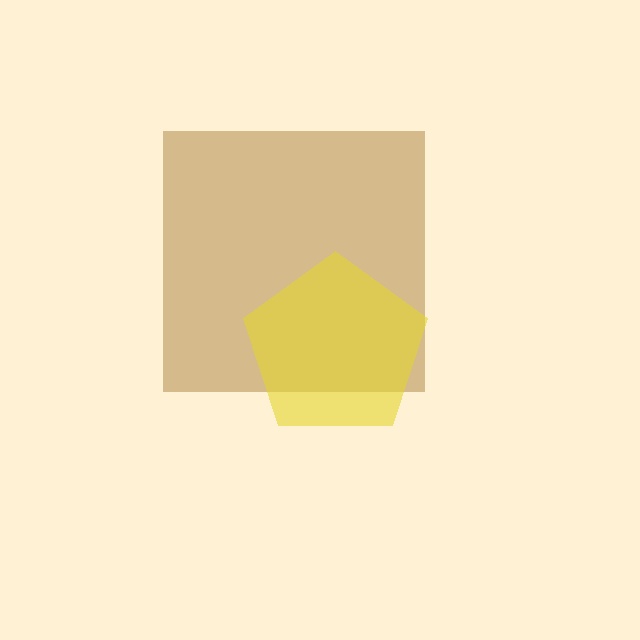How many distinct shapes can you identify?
There are 2 distinct shapes: a brown square, a yellow pentagon.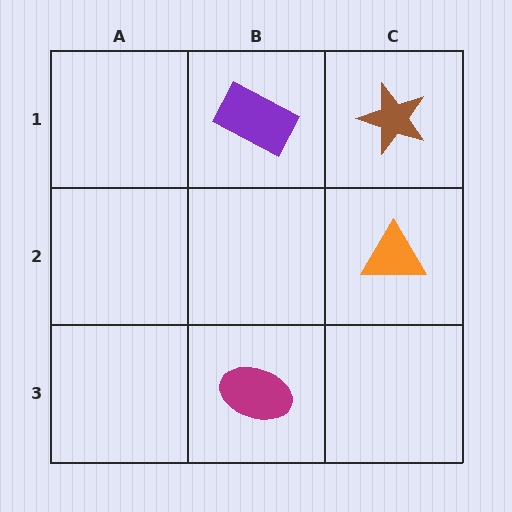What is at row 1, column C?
A brown star.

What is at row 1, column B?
A purple rectangle.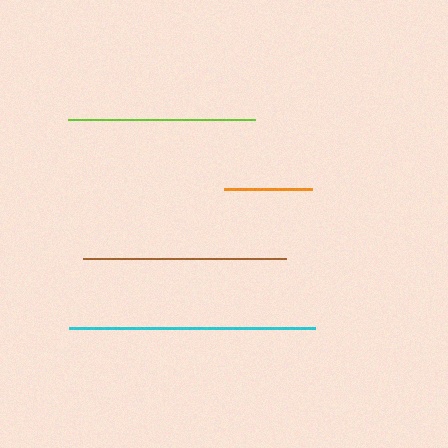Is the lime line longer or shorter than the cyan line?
The cyan line is longer than the lime line.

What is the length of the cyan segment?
The cyan segment is approximately 246 pixels long.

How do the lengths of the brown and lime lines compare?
The brown and lime lines are approximately the same length.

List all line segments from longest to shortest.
From longest to shortest: cyan, brown, lime, orange.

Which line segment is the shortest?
The orange line is the shortest at approximately 88 pixels.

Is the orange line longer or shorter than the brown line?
The brown line is longer than the orange line.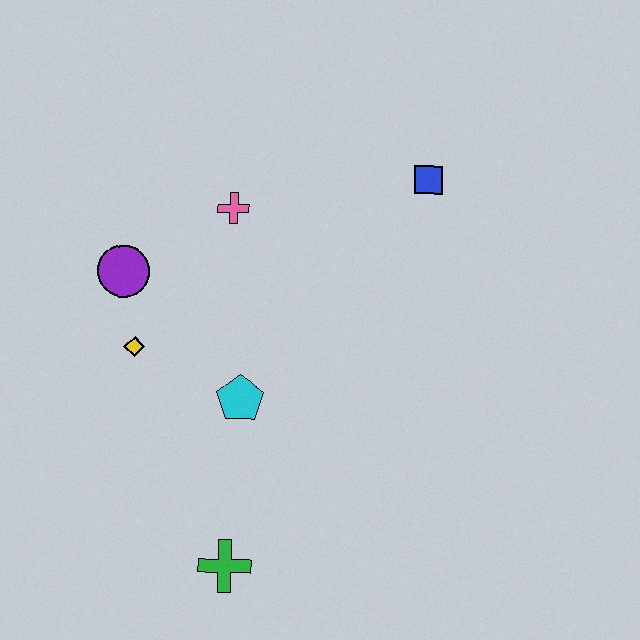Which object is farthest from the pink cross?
The green cross is farthest from the pink cross.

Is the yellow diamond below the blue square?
Yes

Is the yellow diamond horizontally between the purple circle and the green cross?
Yes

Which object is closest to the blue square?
The pink cross is closest to the blue square.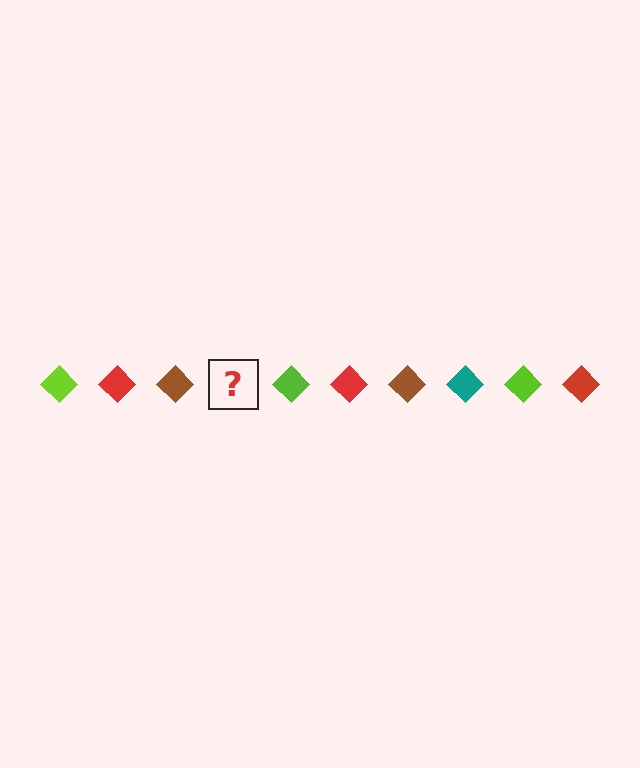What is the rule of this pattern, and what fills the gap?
The rule is that the pattern cycles through lime, red, brown, teal diamonds. The gap should be filled with a teal diamond.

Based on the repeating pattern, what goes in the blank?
The blank should be a teal diamond.